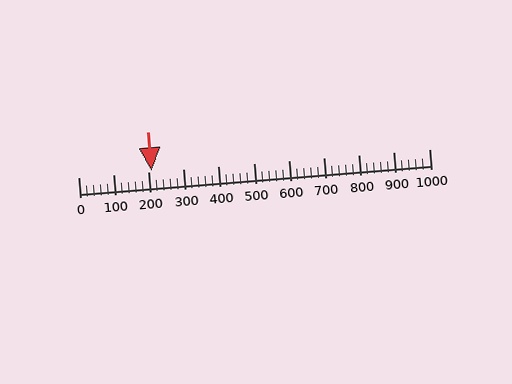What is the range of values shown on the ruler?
The ruler shows values from 0 to 1000.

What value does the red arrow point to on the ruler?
The red arrow points to approximately 209.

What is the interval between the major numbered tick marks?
The major tick marks are spaced 100 units apart.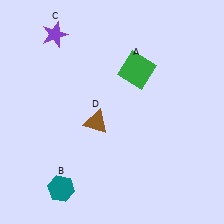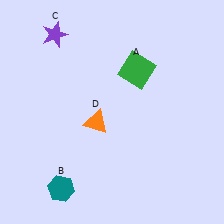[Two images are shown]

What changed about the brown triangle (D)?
In Image 1, D is brown. In Image 2, it changed to orange.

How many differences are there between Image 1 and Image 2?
There is 1 difference between the two images.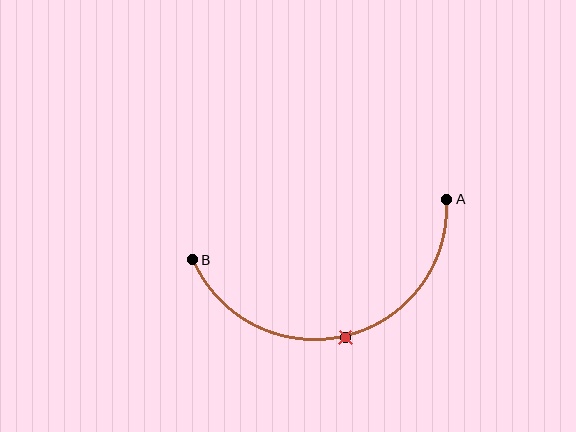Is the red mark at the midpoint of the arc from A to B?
Yes. The red mark lies on the arc at equal arc-length from both A and B — it is the arc midpoint.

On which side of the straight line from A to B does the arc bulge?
The arc bulges below the straight line connecting A and B.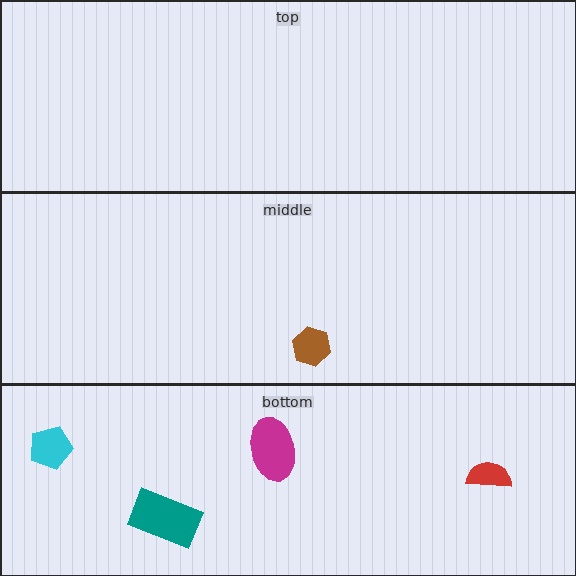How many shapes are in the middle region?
1.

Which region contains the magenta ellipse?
The bottom region.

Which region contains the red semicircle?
The bottom region.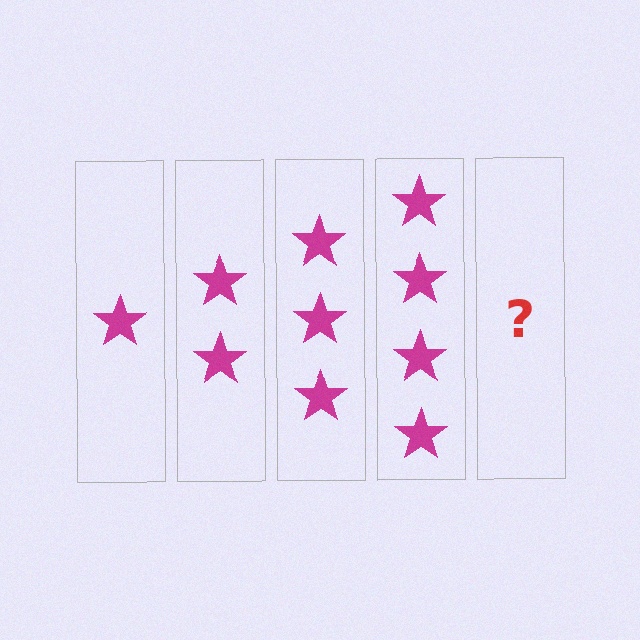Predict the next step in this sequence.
The next step is 5 stars.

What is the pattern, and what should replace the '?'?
The pattern is that each step adds one more star. The '?' should be 5 stars.